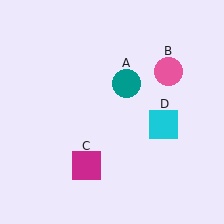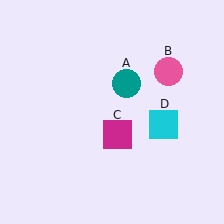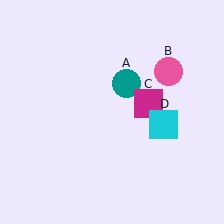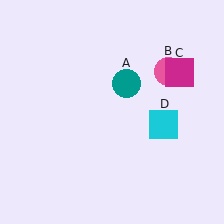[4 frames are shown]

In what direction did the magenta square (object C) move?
The magenta square (object C) moved up and to the right.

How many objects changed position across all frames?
1 object changed position: magenta square (object C).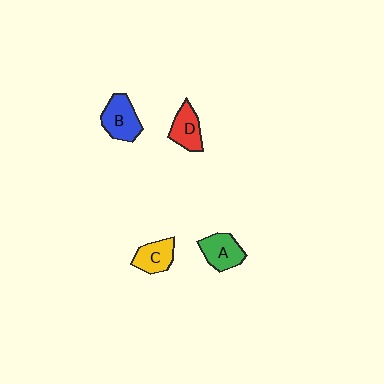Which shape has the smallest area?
Shape C (yellow).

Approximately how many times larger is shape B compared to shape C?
Approximately 1.2 times.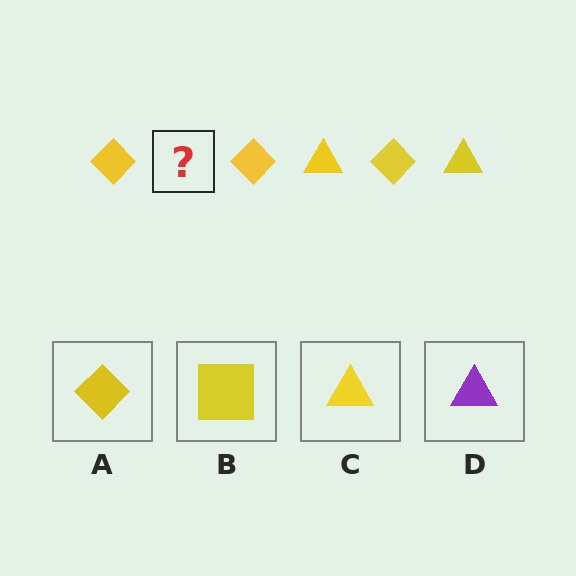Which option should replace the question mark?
Option C.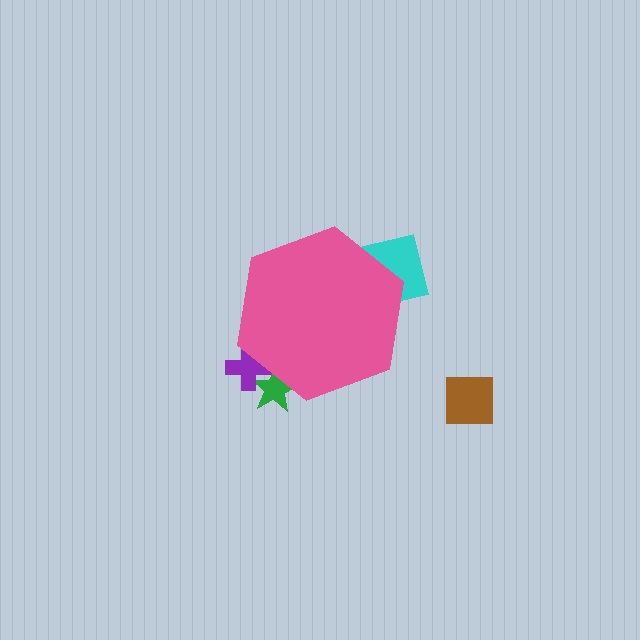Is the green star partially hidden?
Yes, the green star is partially hidden behind the pink hexagon.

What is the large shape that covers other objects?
A pink hexagon.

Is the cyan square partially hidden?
Yes, the cyan square is partially hidden behind the pink hexagon.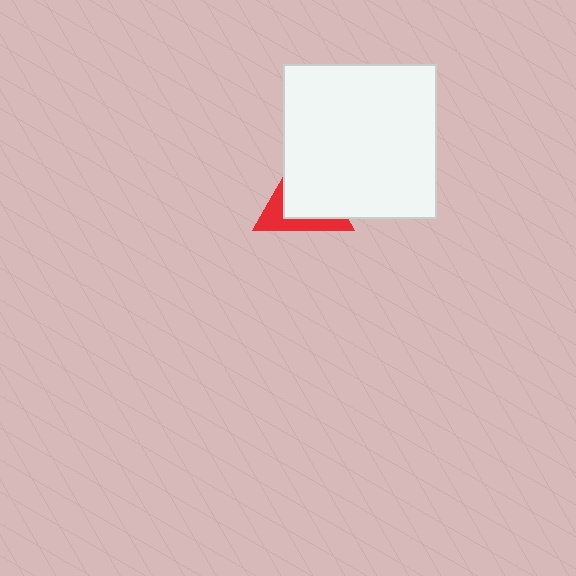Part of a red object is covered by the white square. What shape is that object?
It is a triangle.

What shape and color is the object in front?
The object in front is a white square.